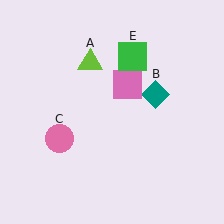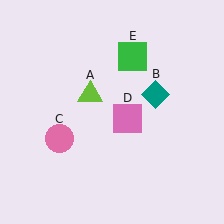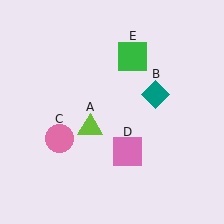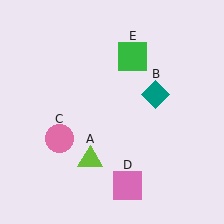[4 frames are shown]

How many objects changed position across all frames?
2 objects changed position: lime triangle (object A), pink square (object D).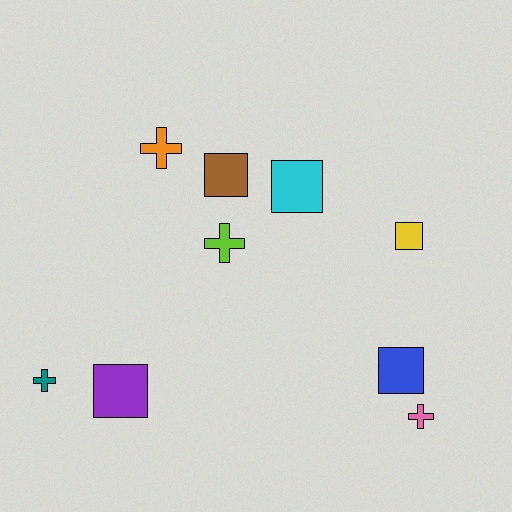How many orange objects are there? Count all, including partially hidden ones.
There is 1 orange object.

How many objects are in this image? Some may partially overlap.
There are 9 objects.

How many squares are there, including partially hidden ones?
There are 5 squares.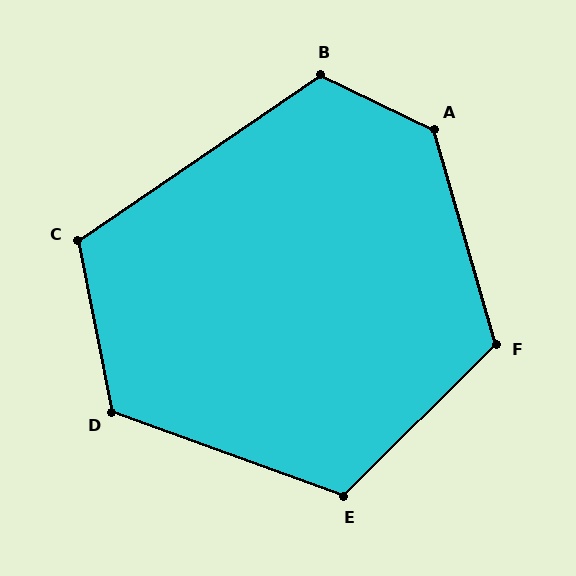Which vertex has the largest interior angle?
A, at approximately 132 degrees.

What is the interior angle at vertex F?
Approximately 119 degrees (obtuse).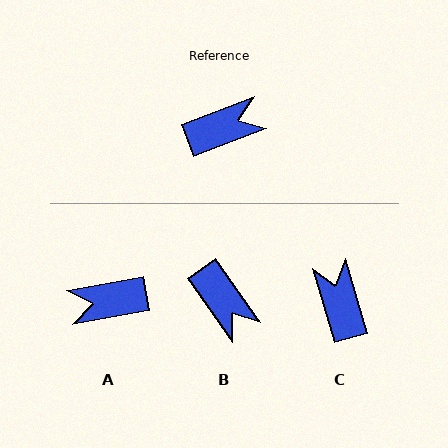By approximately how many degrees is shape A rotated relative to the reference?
Approximately 169 degrees counter-clockwise.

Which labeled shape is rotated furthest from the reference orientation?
A, about 169 degrees away.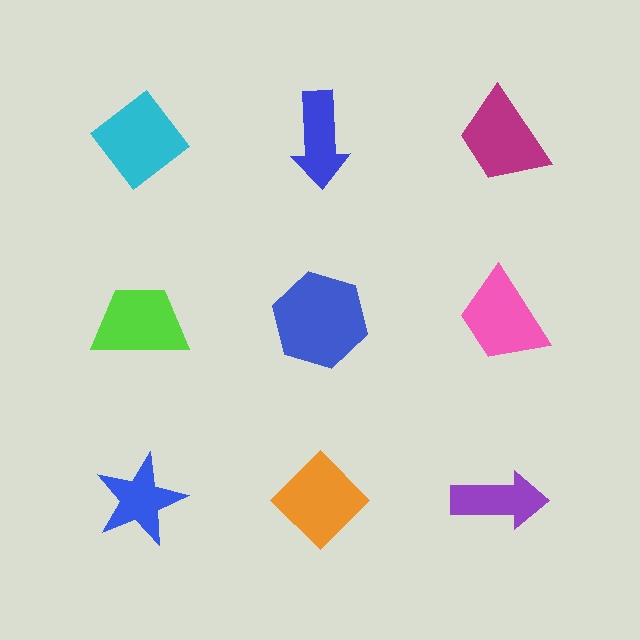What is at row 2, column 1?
A lime trapezoid.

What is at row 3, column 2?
An orange diamond.